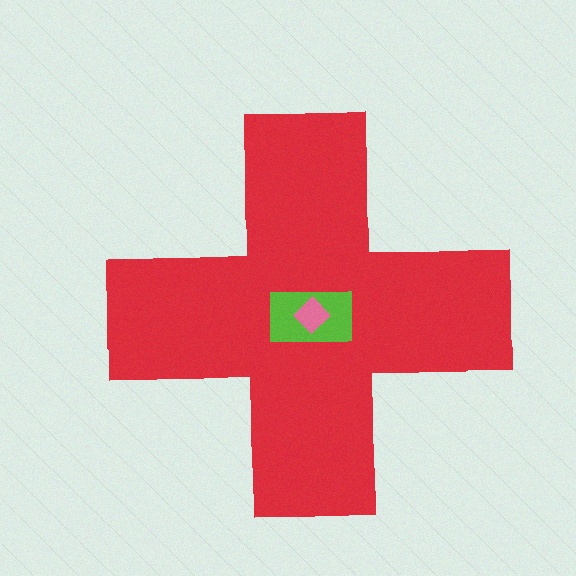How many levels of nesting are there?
3.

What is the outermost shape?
The red cross.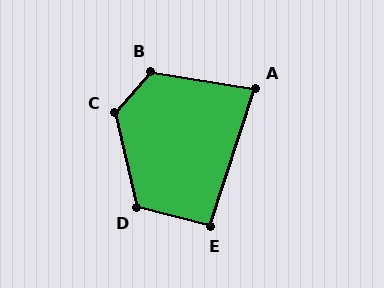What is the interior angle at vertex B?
Approximately 122 degrees (obtuse).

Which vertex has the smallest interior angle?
A, at approximately 81 degrees.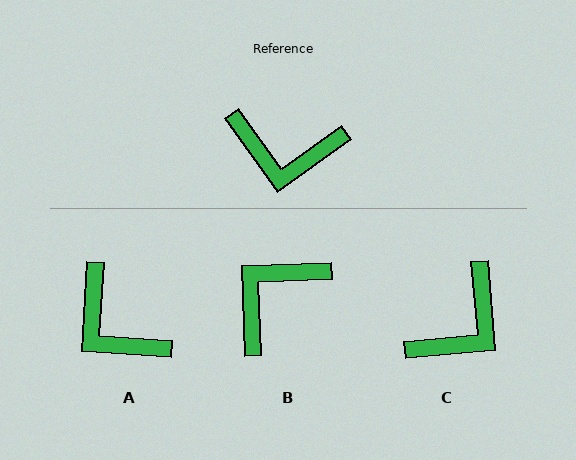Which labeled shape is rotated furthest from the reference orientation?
B, about 124 degrees away.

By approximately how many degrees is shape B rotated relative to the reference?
Approximately 124 degrees clockwise.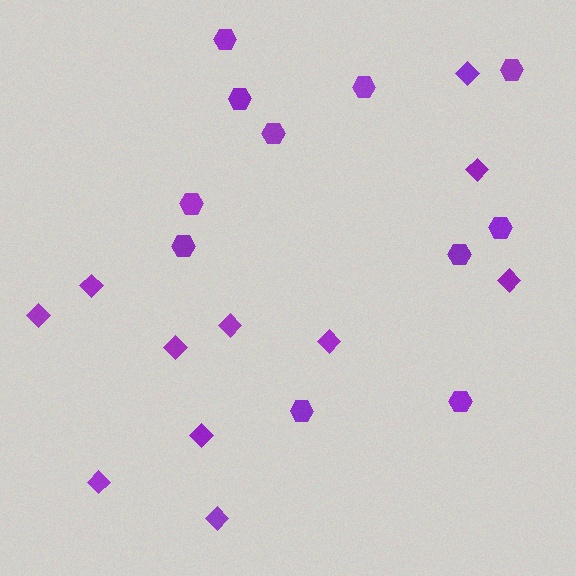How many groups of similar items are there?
There are 2 groups: one group of diamonds (11) and one group of hexagons (11).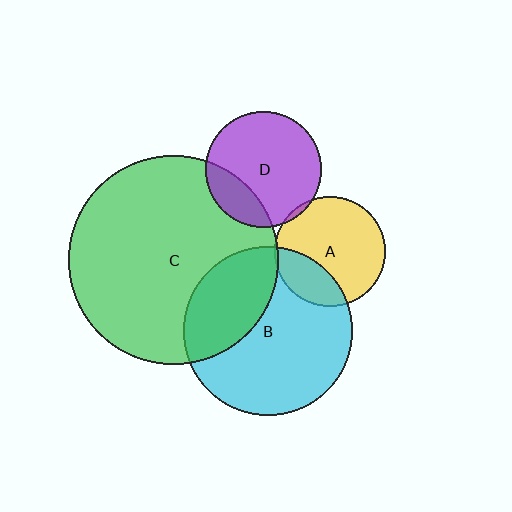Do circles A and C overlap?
Yes.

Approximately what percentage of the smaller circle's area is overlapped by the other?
Approximately 5%.